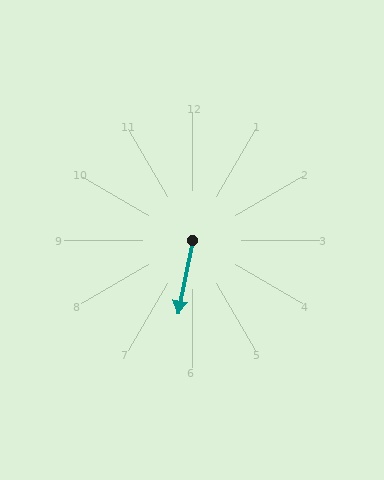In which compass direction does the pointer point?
South.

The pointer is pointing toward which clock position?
Roughly 6 o'clock.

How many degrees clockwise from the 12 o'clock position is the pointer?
Approximately 191 degrees.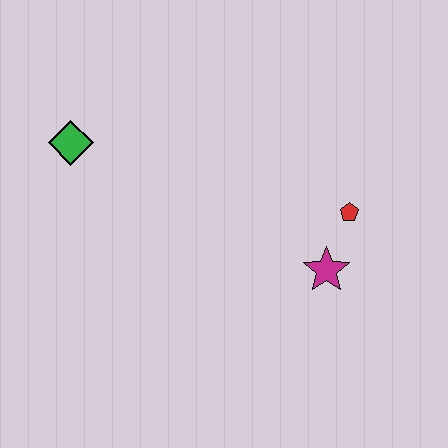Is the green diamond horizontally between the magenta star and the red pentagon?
No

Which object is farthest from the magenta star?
The green diamond is farthest from the magenta star.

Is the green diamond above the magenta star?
Yes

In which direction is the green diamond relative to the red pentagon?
The green diamond is to the left of the red pentagon.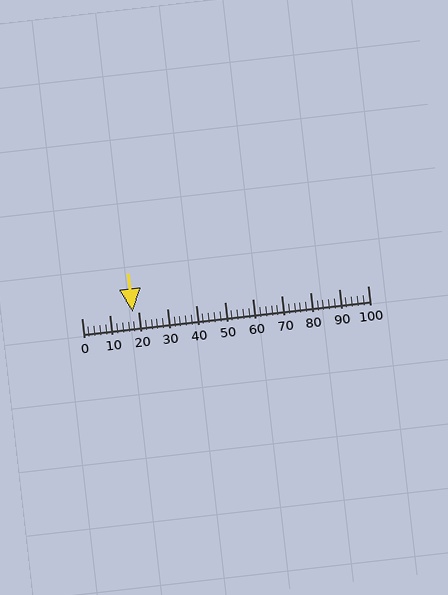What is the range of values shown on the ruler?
The ruler shows values from 0 to 100.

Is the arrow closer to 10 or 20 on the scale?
The arrow is closer to 20.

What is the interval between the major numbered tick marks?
The major tick marks are spaced 10 units apart.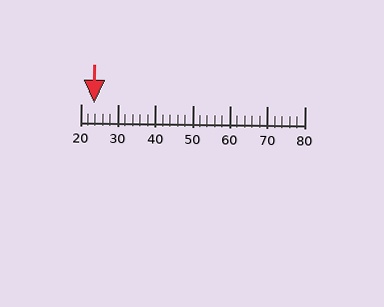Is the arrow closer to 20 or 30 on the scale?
The arrow is closer to 20.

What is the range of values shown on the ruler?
The ruler shows values from 20 to 80.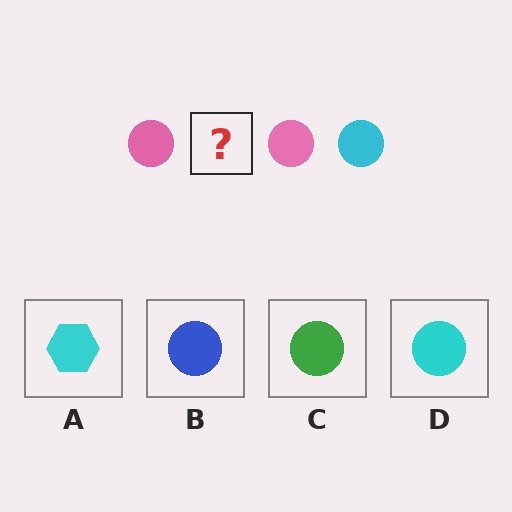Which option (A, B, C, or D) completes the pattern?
D.